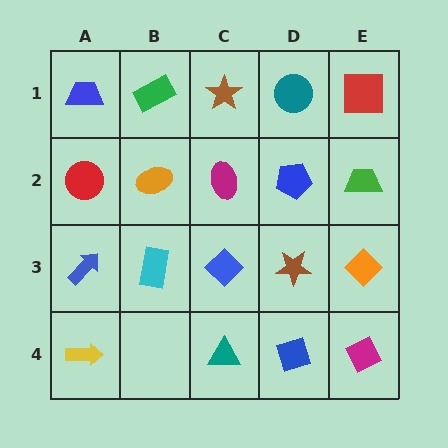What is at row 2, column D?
A blue pentagon.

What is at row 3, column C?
A blue diamond.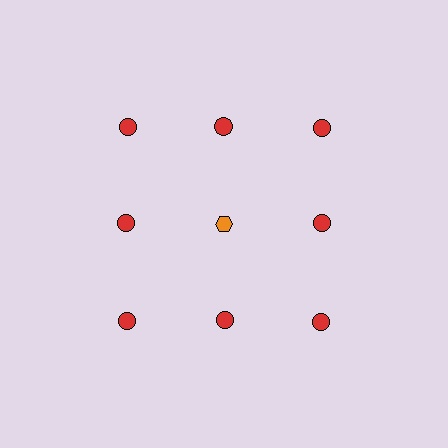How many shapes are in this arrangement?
There are 9 shapes arranged in a grid pattern.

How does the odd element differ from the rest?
It differs in both color (orange instead of red) and shape (hexagon instead of circle).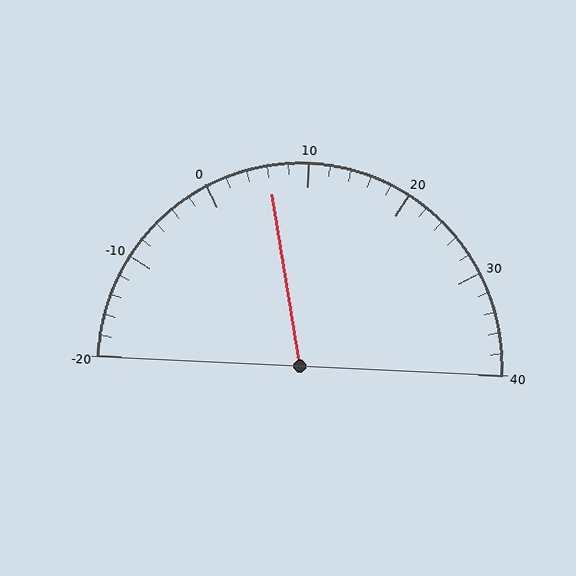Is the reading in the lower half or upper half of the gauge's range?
The reading is in the lower half of the range (-20 to 40).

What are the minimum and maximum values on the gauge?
The gauge ranges from -20 to 40.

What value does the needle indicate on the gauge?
The needle indicates approximately 6.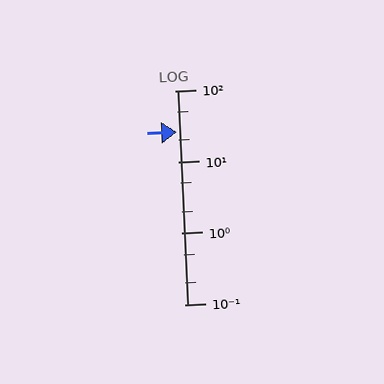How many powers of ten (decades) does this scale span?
The scale spans 3 decades, from 0.1 to 100.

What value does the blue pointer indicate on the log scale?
The pointer indicates approximately 26.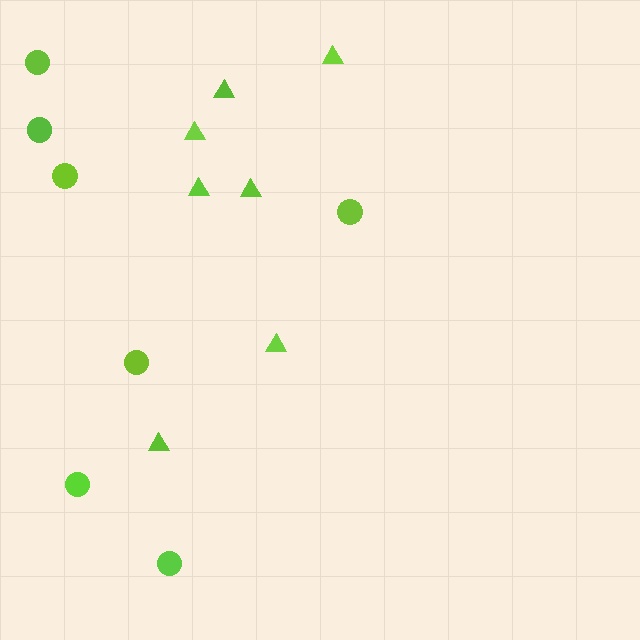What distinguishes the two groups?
There are 2 groups: one group of circles (7) and one group of triangles (7).